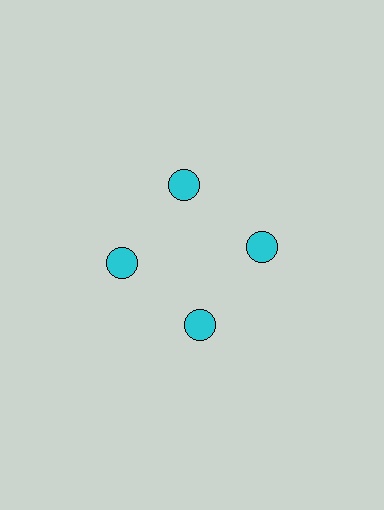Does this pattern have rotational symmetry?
Yes, this pattern has 4-fold rotational symmetry. It looks the same after rotating 90 degrees around the center.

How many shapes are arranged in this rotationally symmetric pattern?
There are 4 shapes, arranged in 4 groups of 1.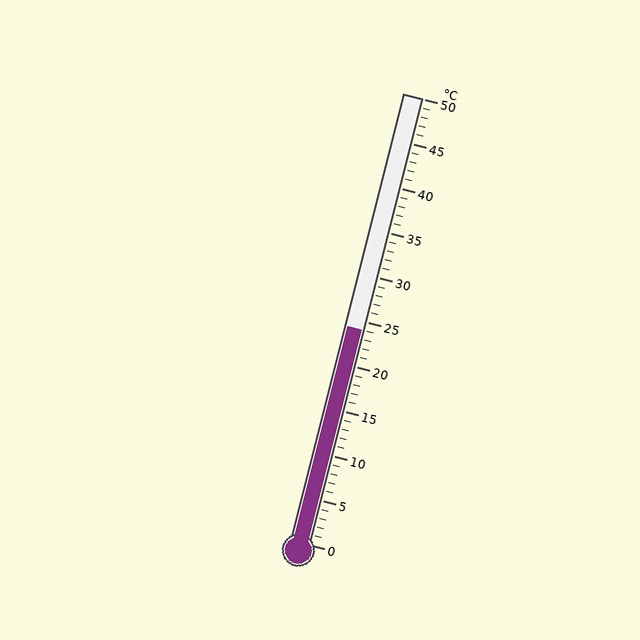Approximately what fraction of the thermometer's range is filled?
The thermometer is filled to approximately 50% of its range.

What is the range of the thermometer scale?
The thermometer scale ranges from 0°C to 50°C.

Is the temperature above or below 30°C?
The temperature is below 30°C.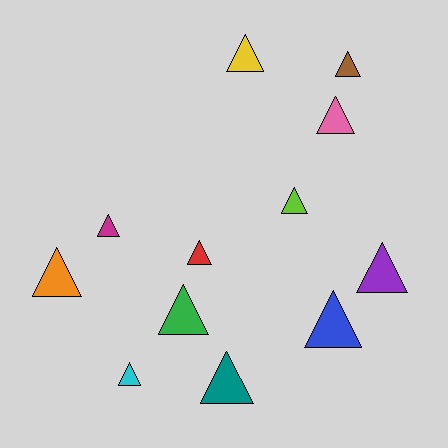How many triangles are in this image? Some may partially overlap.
There are 12 triangles.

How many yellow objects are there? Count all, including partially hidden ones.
There is 1 yellow object.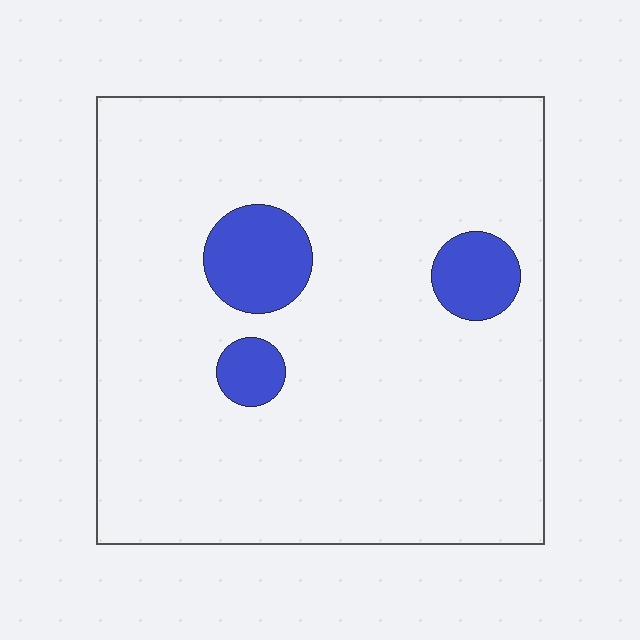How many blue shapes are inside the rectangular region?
3.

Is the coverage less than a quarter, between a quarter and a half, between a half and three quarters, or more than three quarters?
Less than a quarter.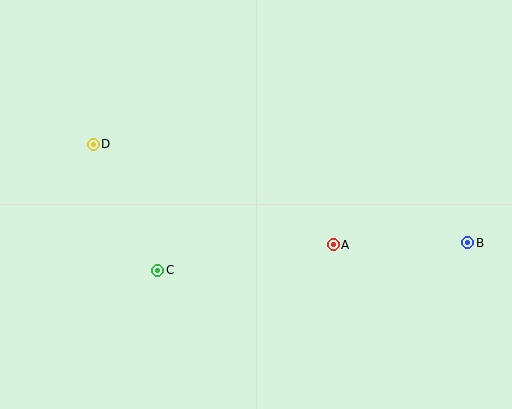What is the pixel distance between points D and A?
The distance between D and A is 260 pixels.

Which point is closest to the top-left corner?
Point D is closest to the top-left corner.